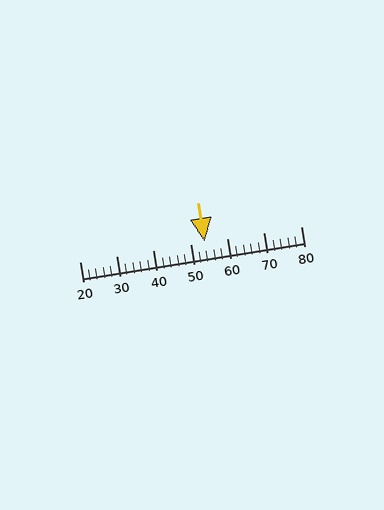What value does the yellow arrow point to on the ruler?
The yellow arrow points to approximately 54.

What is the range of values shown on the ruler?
The ruler shows values from 20 to 80.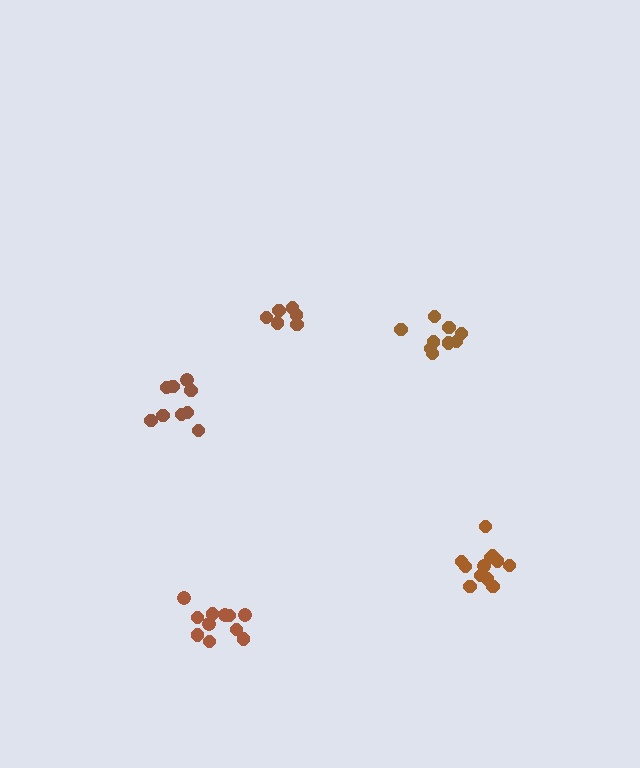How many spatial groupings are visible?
There are 5 spatial groupings.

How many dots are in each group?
Group 1: 12 dots, Group 2: 6 dots, Group 3: 11 dots, Group 4: 9 dots, Group 5: 9 dots (47 total).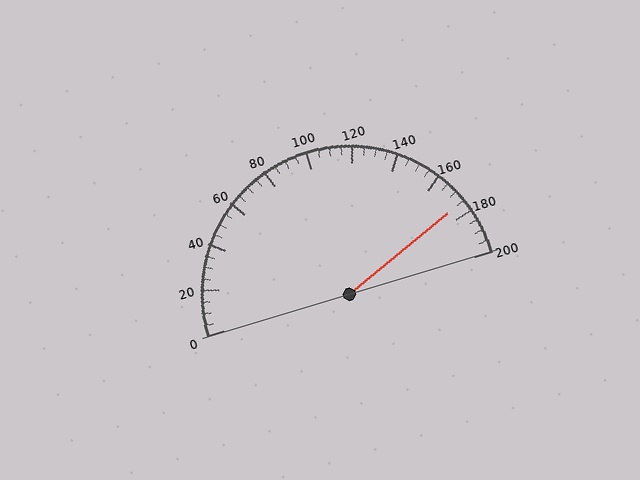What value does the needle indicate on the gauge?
The needle indicates approximately 175.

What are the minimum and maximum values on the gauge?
The gauge ranges from 0 to 200.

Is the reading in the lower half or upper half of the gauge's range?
The reading is in the upper half of the range (0 to 200).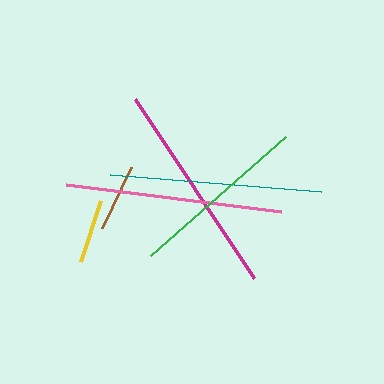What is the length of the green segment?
The green segment is approximately 180 pixels long.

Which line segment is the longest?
The pink line is the longest at approximately 217 pixels.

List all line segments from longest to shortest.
From longest to shortest: pink, magenta, teal, green, brown, yellow.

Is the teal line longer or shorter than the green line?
The teal line is longer than the green line.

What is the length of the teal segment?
The teal segment is approximately 211 pixels long.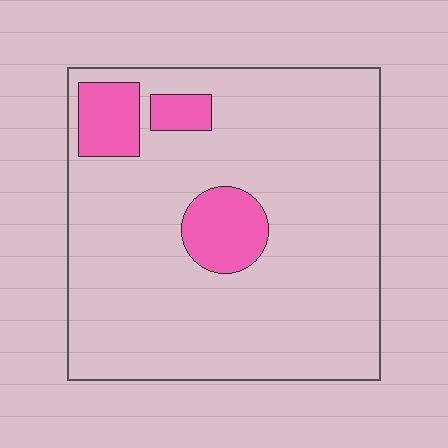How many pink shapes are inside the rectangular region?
3.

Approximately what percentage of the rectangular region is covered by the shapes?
Approximately 15%.